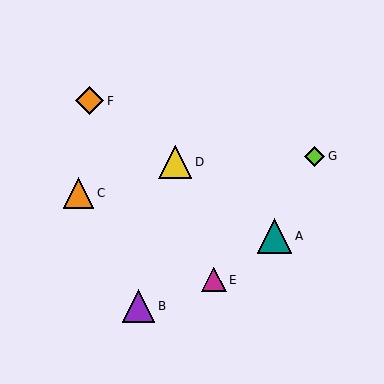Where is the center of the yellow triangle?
The center of the yellow triangle is at (175, 162).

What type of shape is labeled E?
Shape E is a magenta triangle.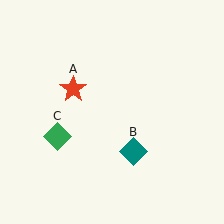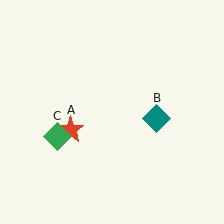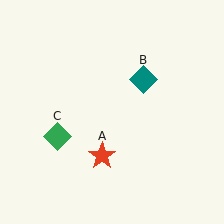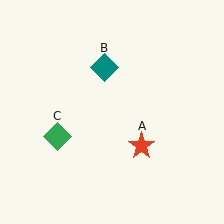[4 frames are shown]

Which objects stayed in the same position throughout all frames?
Green diamond (object C) remained stationary.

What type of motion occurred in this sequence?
The red star (object A), teal diamond (object B) rotated counterclockwise around the center of the scene.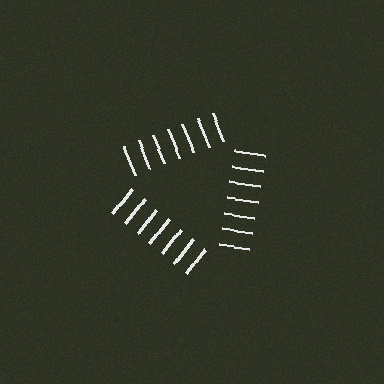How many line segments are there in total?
21 — 7 along each of the 3 edges.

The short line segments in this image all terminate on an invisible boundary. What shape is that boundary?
An illusory triangle — the line segments terminate on its edges but no continuous stroke is drawn.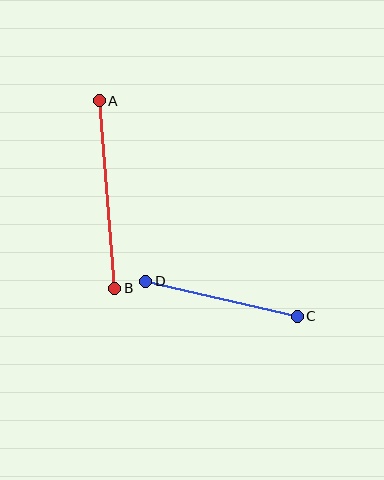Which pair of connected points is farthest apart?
Points A and B are farthest apart.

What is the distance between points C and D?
The distance is approximately 156 pixels.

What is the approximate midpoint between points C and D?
The midpoint is at approximately (221, 299) pixels.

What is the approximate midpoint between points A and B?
The midpoint is at approximately (107, 195) pixels.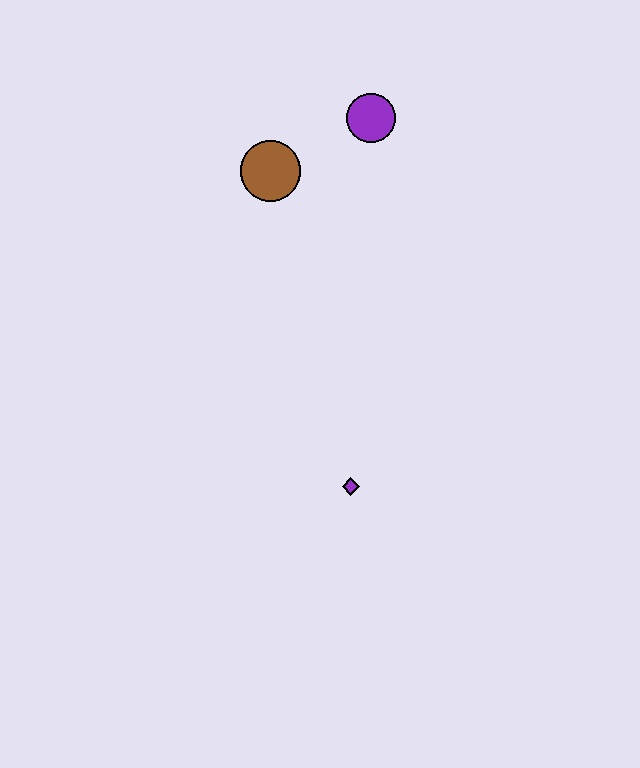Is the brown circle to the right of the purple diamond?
No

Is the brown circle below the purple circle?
Yes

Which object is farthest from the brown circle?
The purple diamond is farthest from the brown circle.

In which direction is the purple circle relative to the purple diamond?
The purple circle is above the purple diamond.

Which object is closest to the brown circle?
The purple circle is closest to the brown circle.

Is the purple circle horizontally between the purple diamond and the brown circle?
No